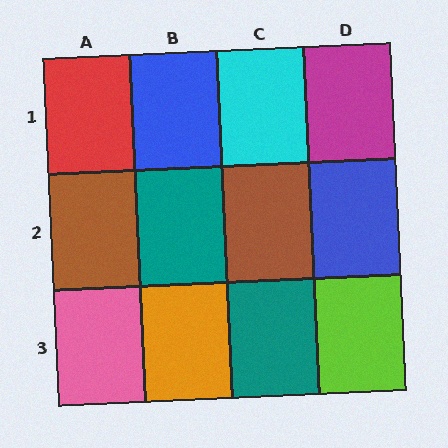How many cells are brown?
2 cells are brown.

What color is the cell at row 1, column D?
Magenta.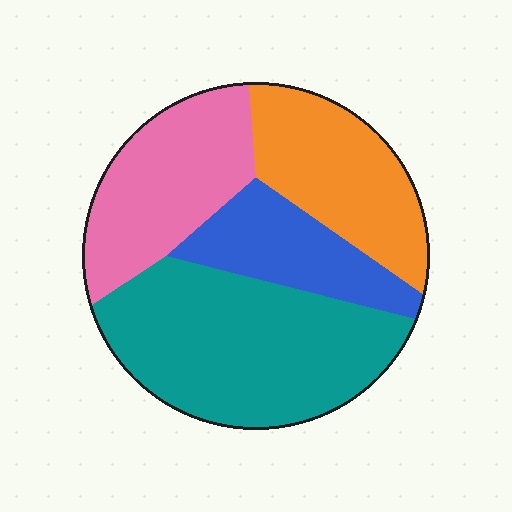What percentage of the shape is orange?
Orange takes up about one fifth (1/5) of the shape.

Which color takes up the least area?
Blue, at roughly 15%.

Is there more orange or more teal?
Teal.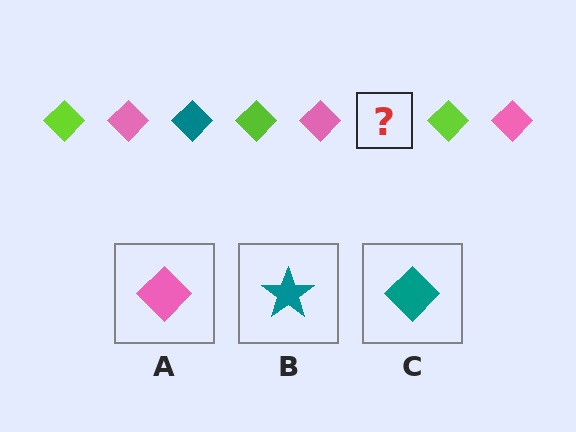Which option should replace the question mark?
Option C.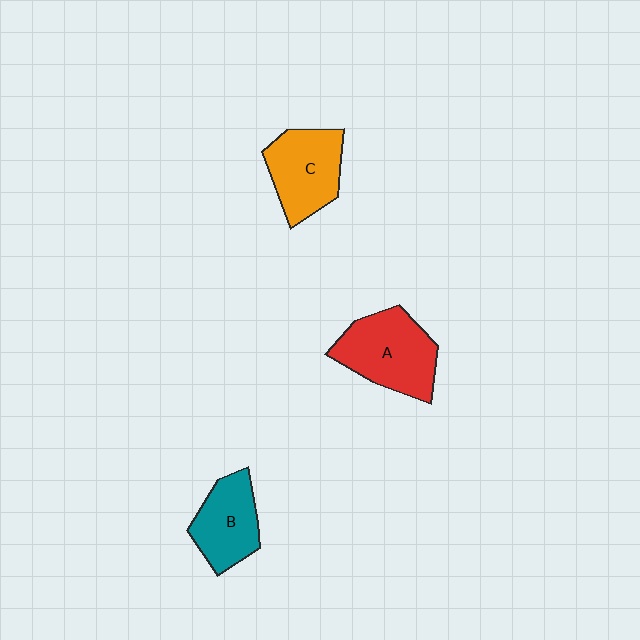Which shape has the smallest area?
Shape B (teal).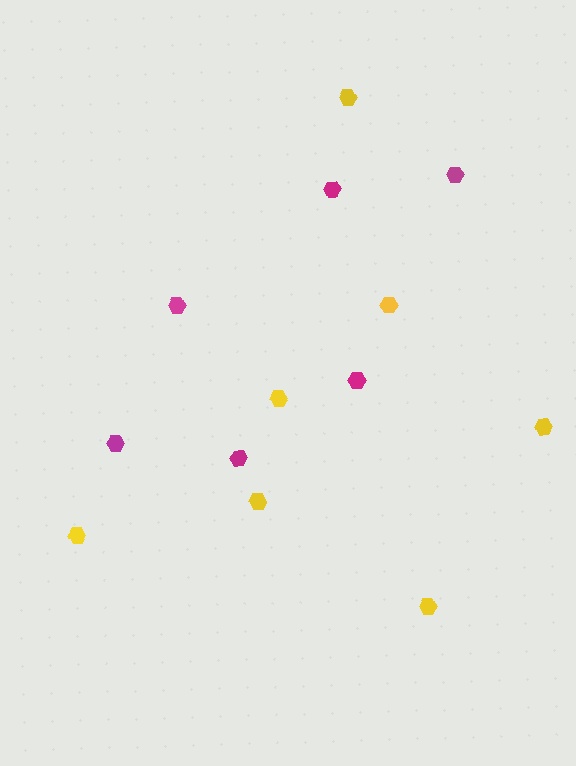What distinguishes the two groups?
There are 2 groups: one group of yellow hexagons (7) and one group of magenta hexagons (6).